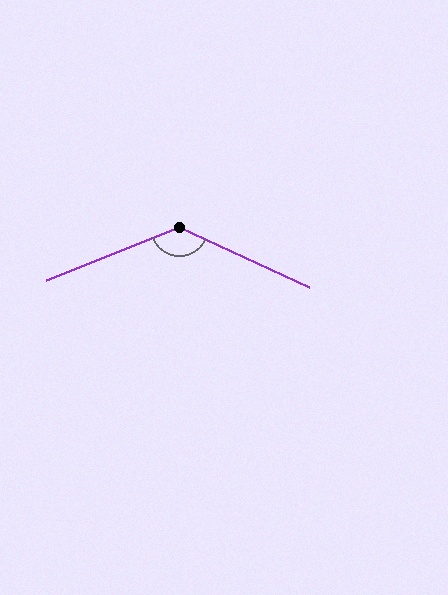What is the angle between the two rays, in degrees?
Approximately 134 degrees.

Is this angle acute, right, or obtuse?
It is obtuse.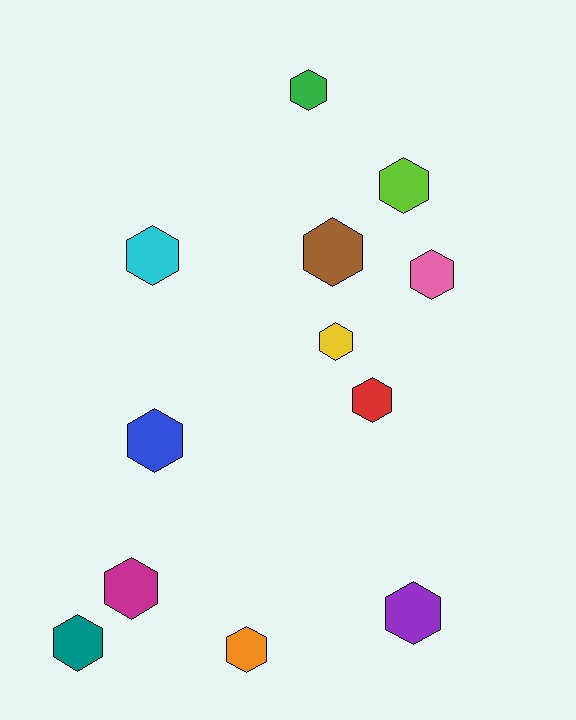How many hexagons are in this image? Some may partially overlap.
There are 12 hexagons.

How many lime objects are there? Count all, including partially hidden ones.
There is 1 lime object.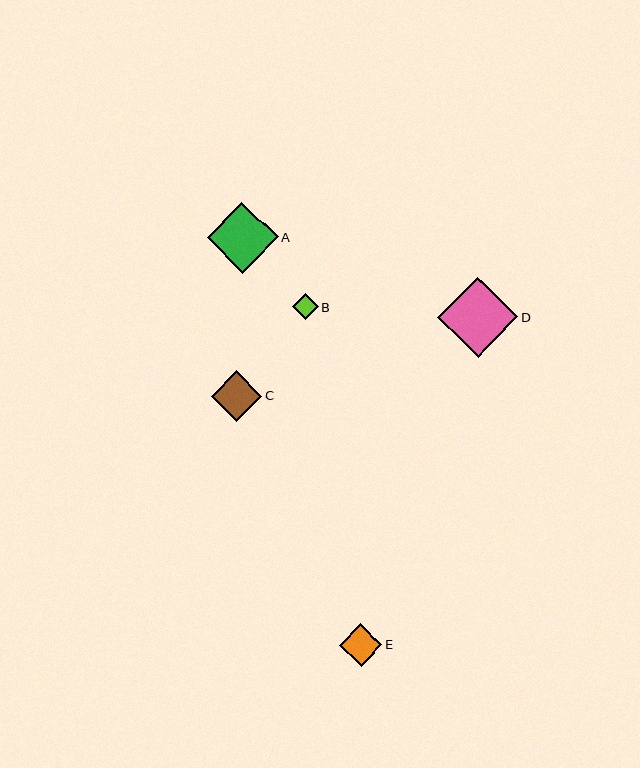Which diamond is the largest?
Diamond D is the largest with a size of approximately 80 pixels.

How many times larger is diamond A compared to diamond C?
Diamond A is approximately 1.4 times the size of diamond C.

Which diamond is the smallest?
Diamond B is the smallest with a size of approximately 25 pixels.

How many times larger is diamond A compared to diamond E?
Diamond A is approximately 1.7 times the size of diamond E.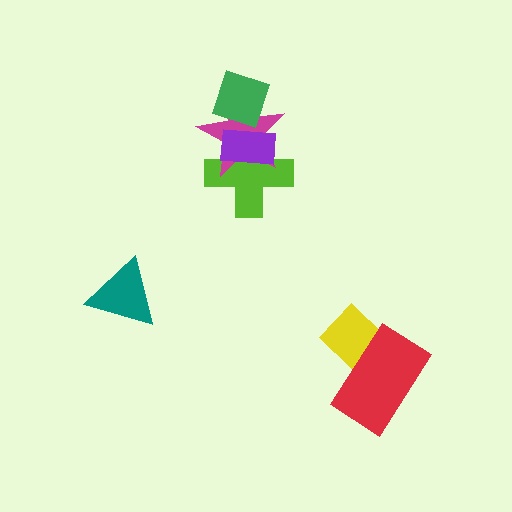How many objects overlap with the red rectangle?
1 object overlaps with the red rectangle.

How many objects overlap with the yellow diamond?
1 object overlaps with the yellow diamond.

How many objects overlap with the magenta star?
3 objects overlap with the magenta star.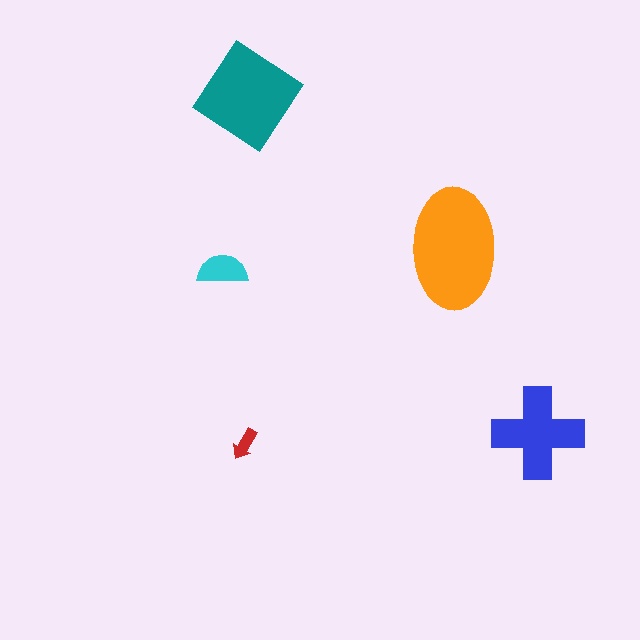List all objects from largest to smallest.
The orange ellipse, the teal diamond, the blue cross, the cyan semicircle, the red arrow.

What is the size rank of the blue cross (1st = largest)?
3rd.